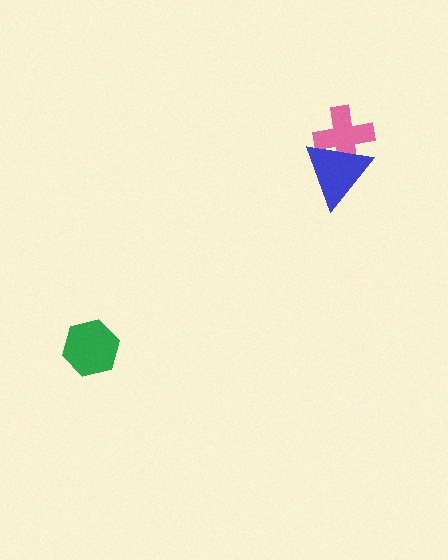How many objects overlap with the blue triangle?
1 object overlaps with the blue triangle.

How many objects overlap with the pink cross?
1 object overlaps with the pink cross.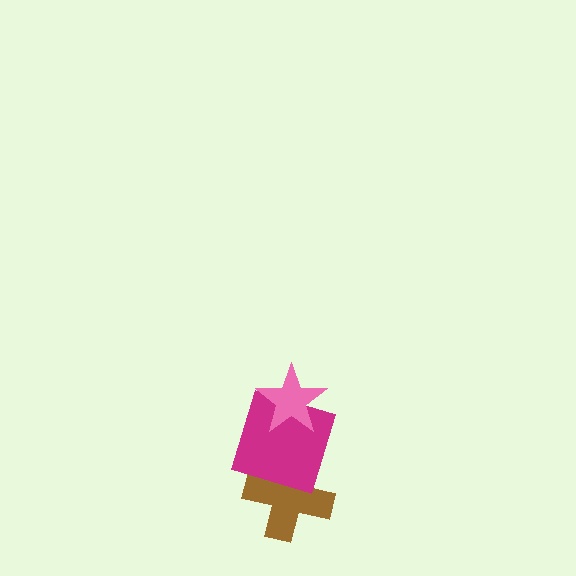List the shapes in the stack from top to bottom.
From top to bottom: the pink star, the magenta square, the brown cross.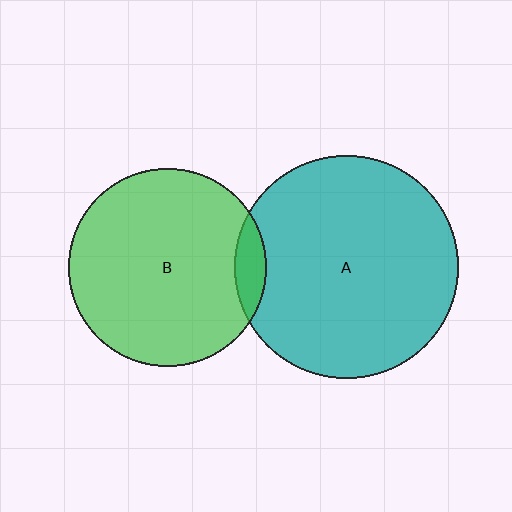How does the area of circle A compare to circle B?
Approximately 1.3 times.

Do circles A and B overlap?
Yes.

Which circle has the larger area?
Circle A (teal).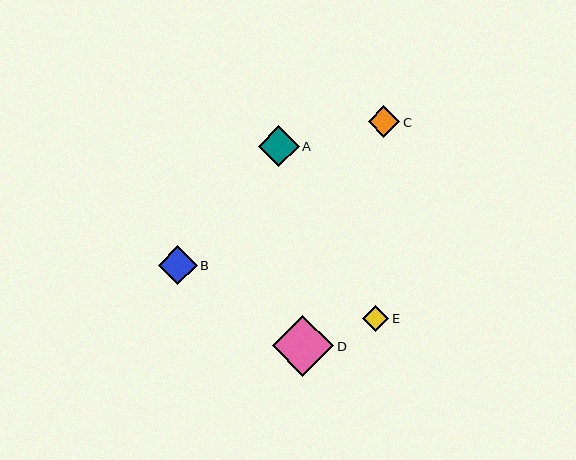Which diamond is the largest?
Diamond D is the largest with a size of approximately 62 pixels.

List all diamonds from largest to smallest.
From largest to smallest: D, A, B, C, E.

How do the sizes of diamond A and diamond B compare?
Diamond A and diamond B are approximately the same size.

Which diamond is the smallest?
Diamond E is the smallest with a size of approximately 26 pixels.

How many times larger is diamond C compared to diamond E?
Diamond C is approximately 1.2 times the size of diamond E.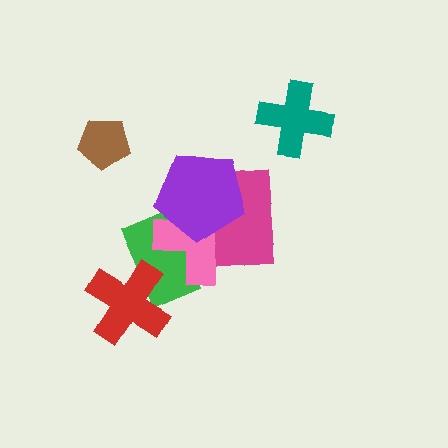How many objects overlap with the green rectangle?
3 objects overlap with the green rectangle.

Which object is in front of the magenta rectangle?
The purple pentagon is in front of the magenta rectangle.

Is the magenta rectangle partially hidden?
Yes, it is partially covered by another shape.